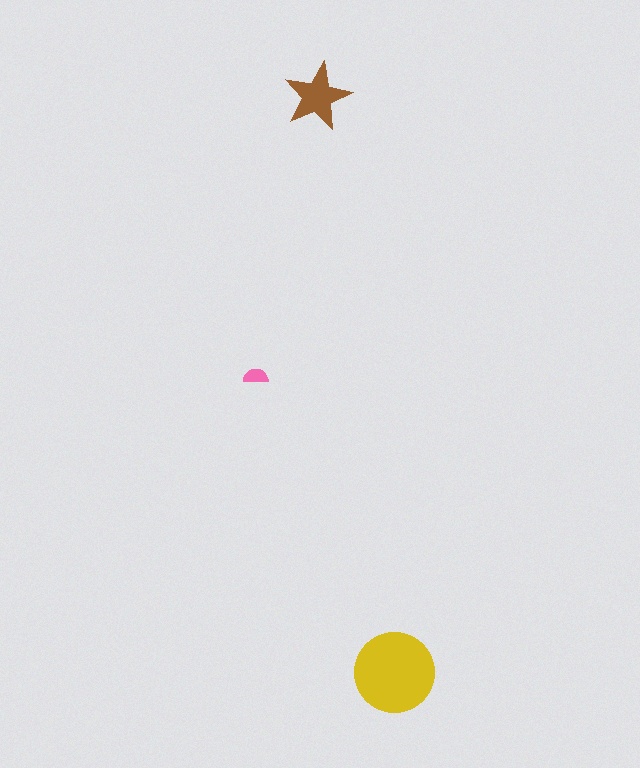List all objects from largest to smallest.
The yellow circle, the brown star, the pink semicircle.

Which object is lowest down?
The yellow circle is bottommost.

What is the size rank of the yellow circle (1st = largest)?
1st.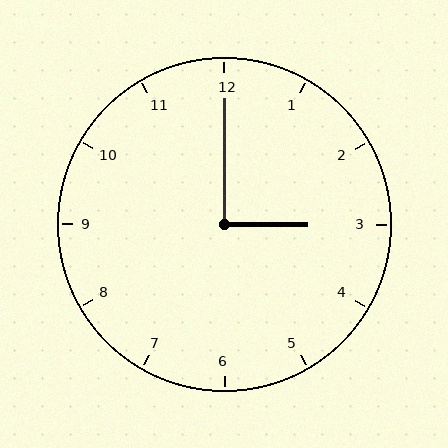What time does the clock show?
3:00.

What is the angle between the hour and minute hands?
Approximately 90 degrees.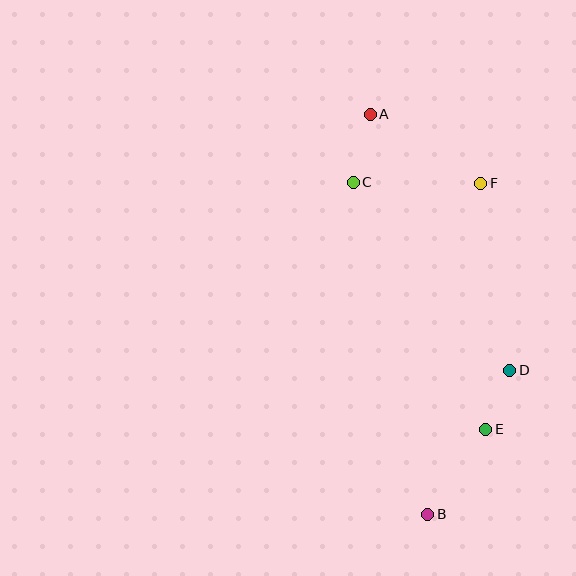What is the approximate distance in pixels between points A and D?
The distance between A and D is approximately 291 pixels.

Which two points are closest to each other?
Points D and E are closest to each other.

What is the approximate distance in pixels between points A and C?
The distance between A and C is approximately 70 pixels.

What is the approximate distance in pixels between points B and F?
The distance between B and F is approximately 335 pixels.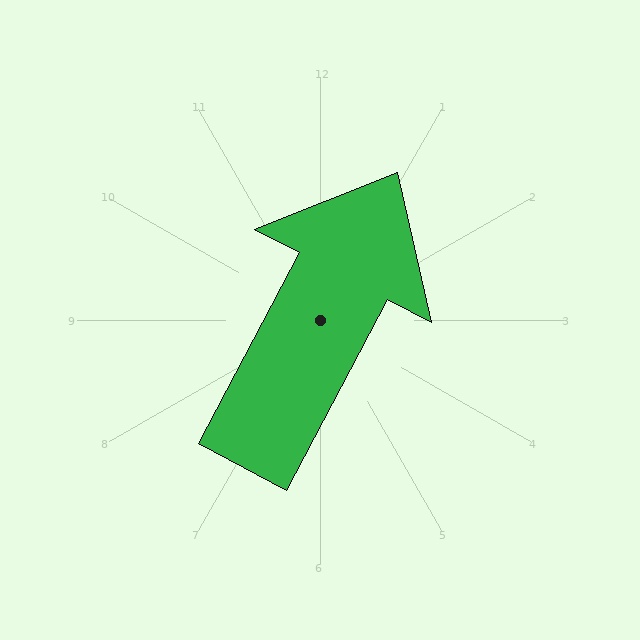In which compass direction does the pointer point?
Northeast.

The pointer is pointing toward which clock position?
Roughly 1 o'clock.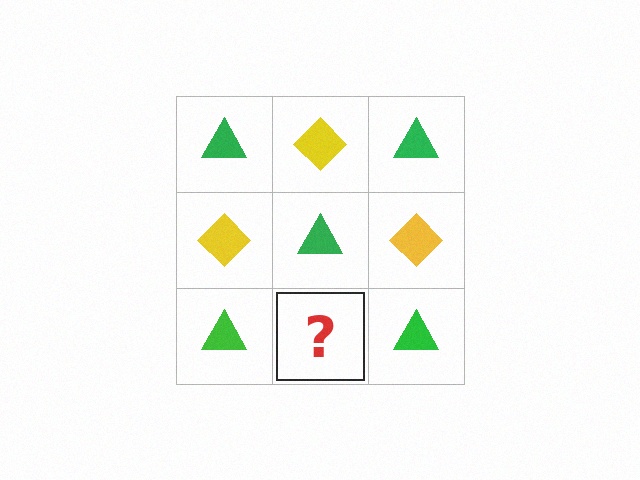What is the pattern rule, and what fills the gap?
The rule is that it alternates green triangle and yellow diamond in a checkerboard pattern. The gap should be filled with a yellow diamond.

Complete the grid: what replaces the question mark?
The question mark should be replaced with a yellow diamond.